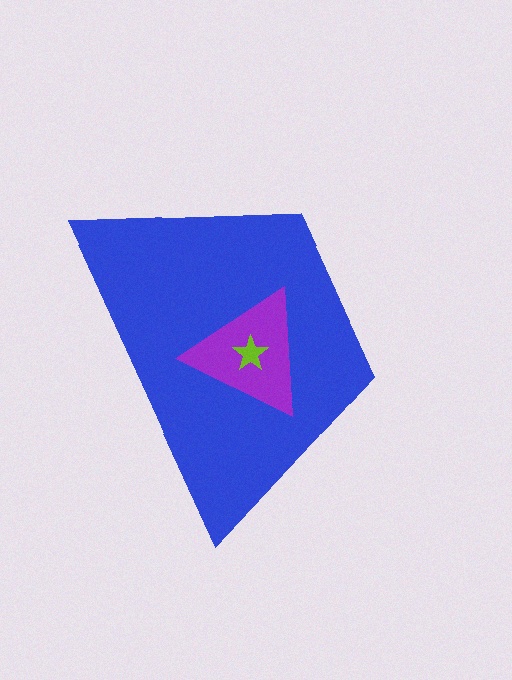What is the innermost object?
The lime star.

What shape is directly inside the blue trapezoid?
The purple triangle.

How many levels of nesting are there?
3.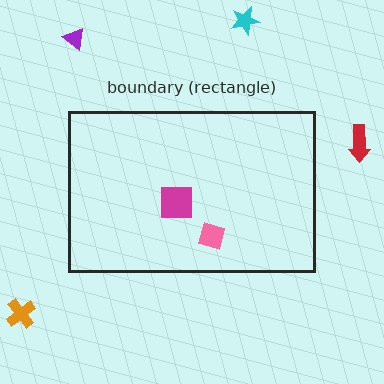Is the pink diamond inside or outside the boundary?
Inside.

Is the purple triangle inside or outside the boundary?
Outside.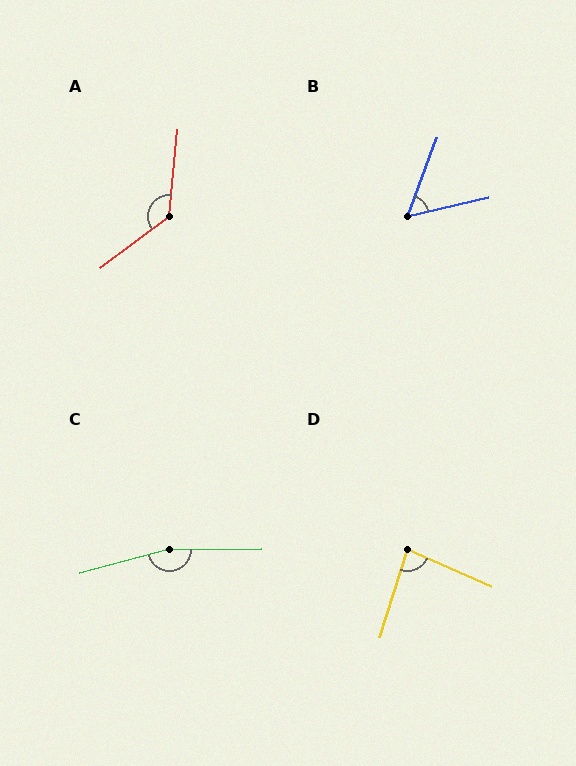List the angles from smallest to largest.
B (56°), D (84°), A (133°), C (166°).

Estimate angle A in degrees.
Approximately 133 degrees.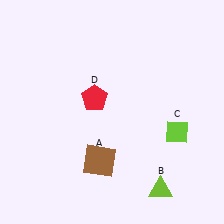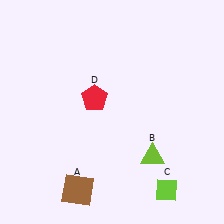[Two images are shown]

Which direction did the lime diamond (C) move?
The lime diamond (C) moved down.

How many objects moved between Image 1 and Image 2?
3 objects moved between the two images.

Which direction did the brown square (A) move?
The brown square (A) moved down.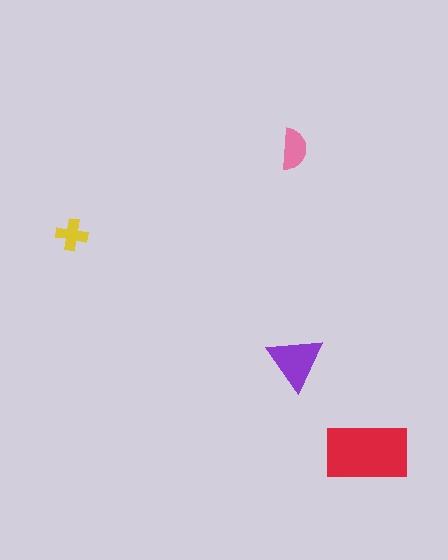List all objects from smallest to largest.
The yellow cross, the pink semicircle, the purple triangle, the red rectangle.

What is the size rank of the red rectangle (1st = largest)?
1st.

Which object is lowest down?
The red rectangle is bottommost.